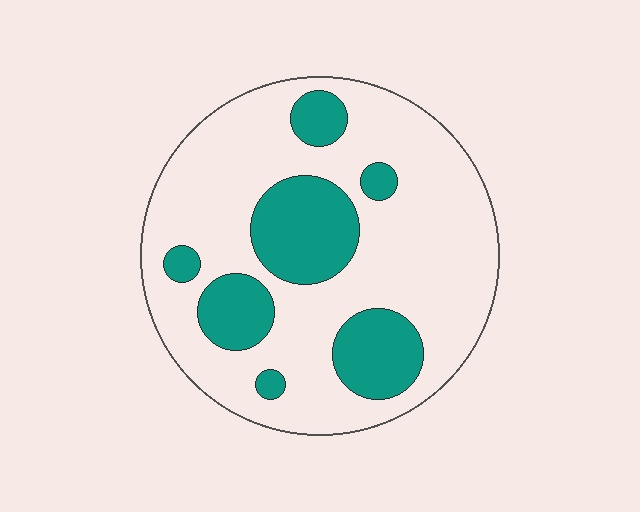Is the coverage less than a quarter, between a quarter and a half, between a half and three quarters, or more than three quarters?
Between a quarter and a half.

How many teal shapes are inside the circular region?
7.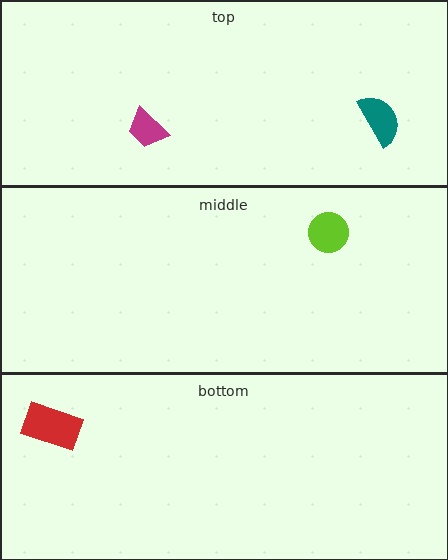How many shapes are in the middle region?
1.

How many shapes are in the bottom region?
1.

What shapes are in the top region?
The magenta trapezoid, the teal semicircle.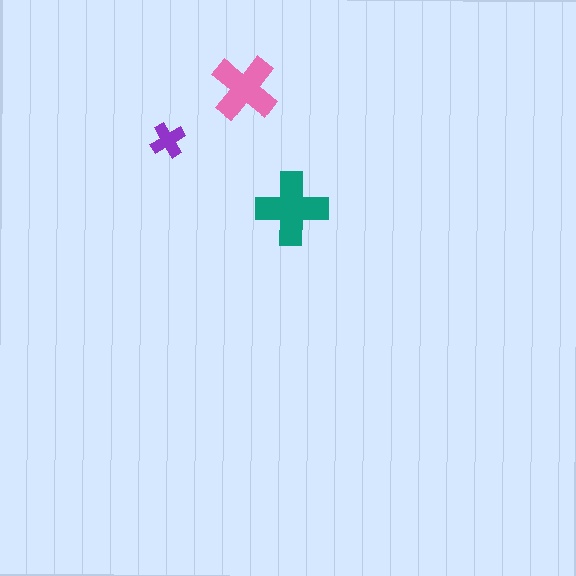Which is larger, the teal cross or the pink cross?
The teal one.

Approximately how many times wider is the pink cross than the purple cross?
About 2 times wider.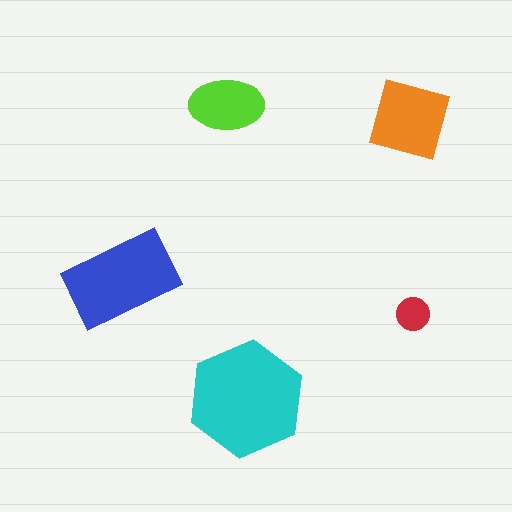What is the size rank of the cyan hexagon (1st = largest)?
1st.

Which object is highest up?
The lime ellipse is topmost.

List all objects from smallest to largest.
The red circle, the lime ellipse, the orange diamond, the blue rectangle, the cyan hexagon.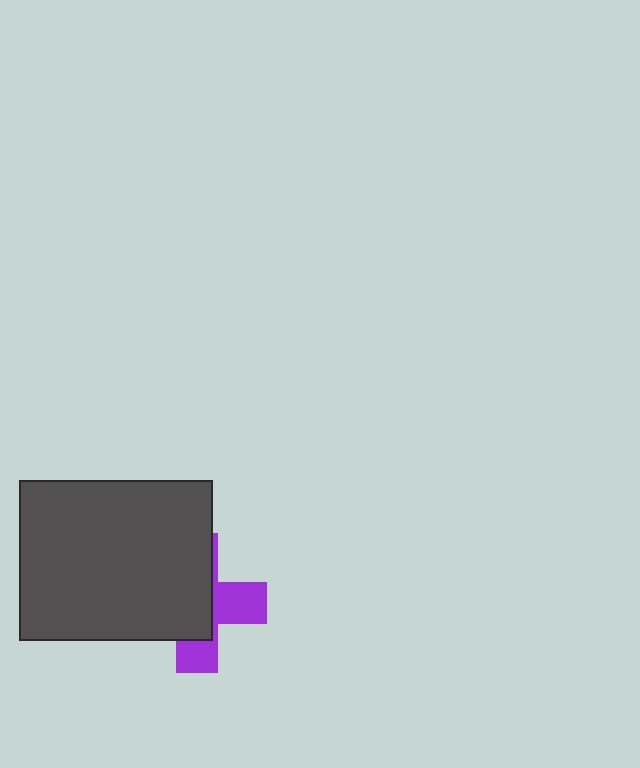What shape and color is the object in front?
The object in front is a dark gray rectangle.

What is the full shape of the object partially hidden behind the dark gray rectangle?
The partially hidden object is a purple cross.